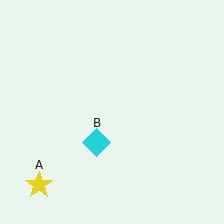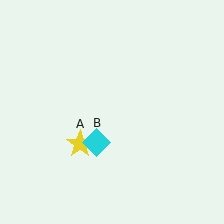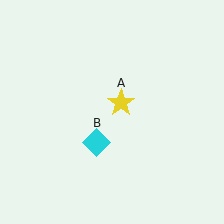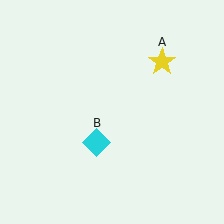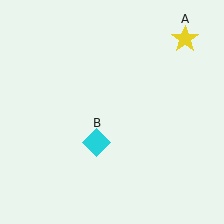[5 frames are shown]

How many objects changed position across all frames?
1 object changed position: yellow star (object A).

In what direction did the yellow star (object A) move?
The yellow star (object A) moved up and to the right.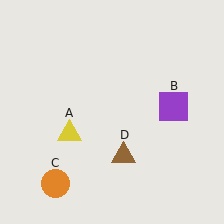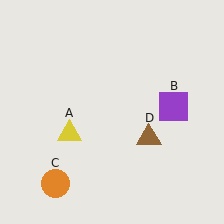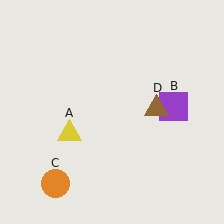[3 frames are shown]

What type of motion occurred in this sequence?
The brown triangle (object D) rotated counterclockwise around the center of the scene.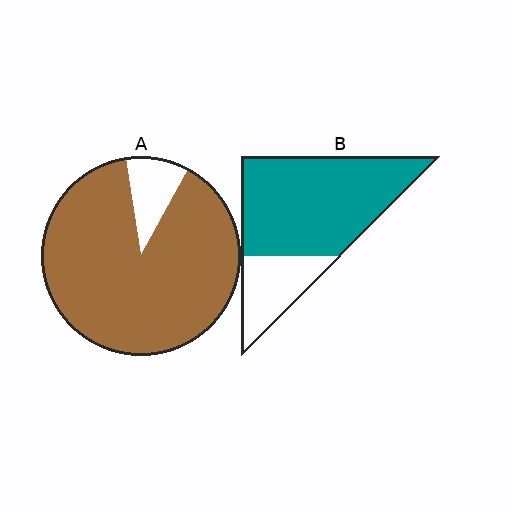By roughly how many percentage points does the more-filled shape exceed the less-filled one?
By roughly 15 percentage points (A over B).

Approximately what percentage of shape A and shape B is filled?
A is approximately 90% and B is approximately 75%.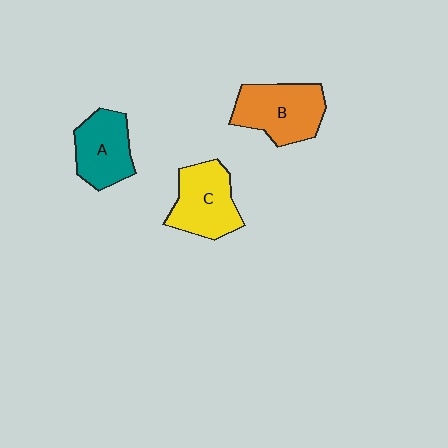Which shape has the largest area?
Shape B (orange).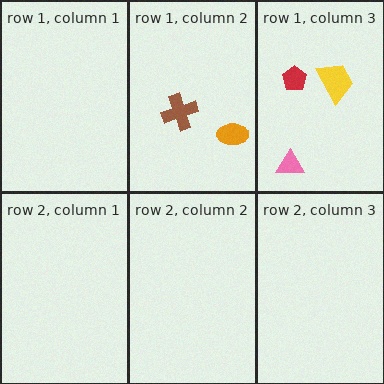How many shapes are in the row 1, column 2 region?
2.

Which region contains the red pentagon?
The row 1, column 3 region.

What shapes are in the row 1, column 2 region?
The brown cross, the orange ellipse.